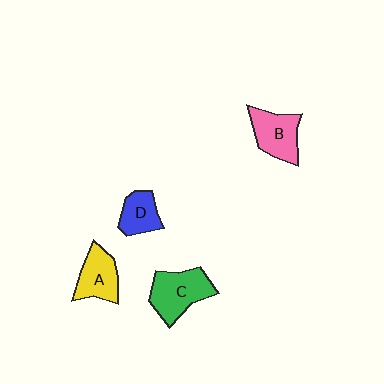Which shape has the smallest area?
Shape D (blue).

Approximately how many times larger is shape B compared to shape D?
Approximately 1.4 times.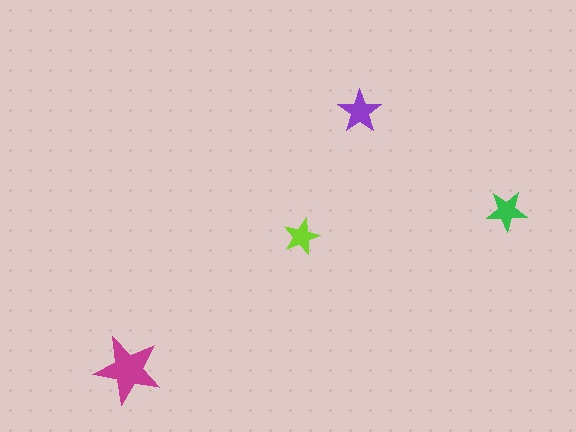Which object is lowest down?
The magenta star is bottommost.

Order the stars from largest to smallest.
the magenta one, the purple one, the green one, the lime one.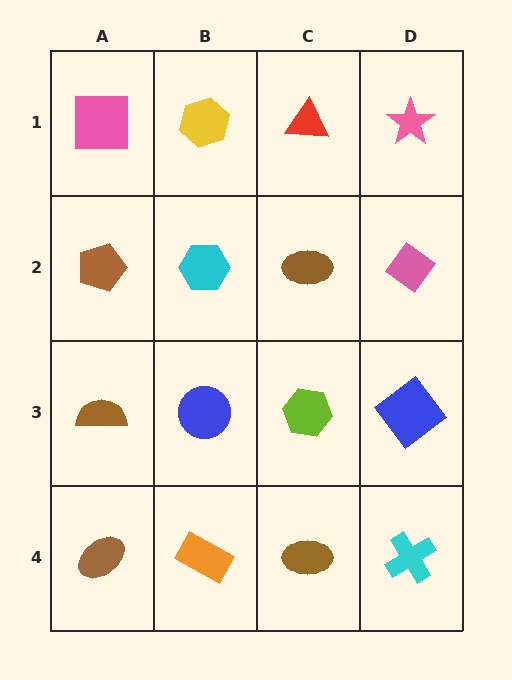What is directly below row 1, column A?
A brown pentagon.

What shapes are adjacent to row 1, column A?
A brown pentagon (row 2, column A), a yellow hexagon (row 1, column B).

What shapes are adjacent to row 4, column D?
A blue diamond (row 3, column D), a brown ellipse (row 4, column C).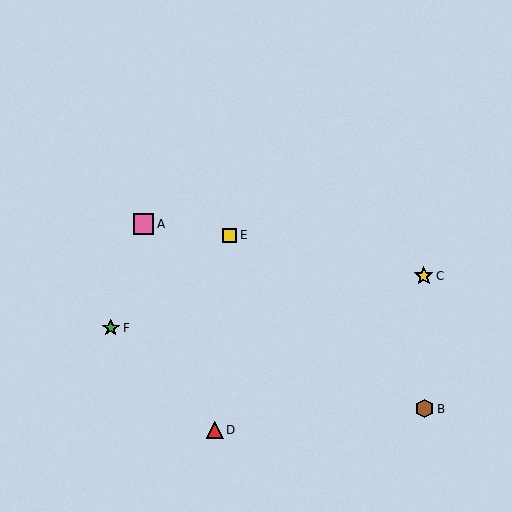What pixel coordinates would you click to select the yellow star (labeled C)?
Click at (424, 276) to select the yellow star C.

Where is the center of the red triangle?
The center of the red triangle is at (215, 430).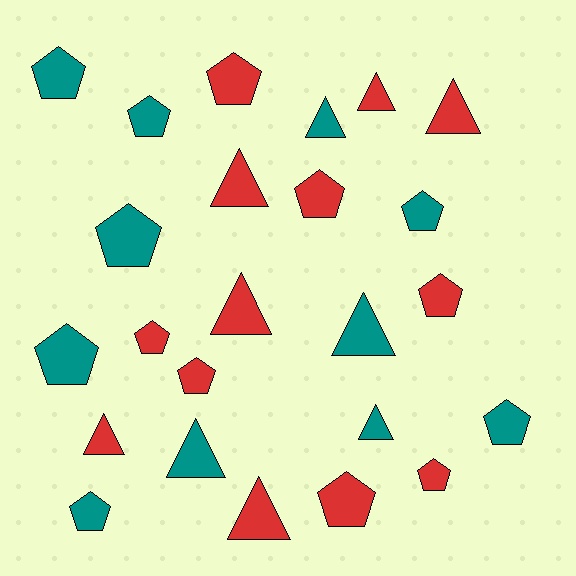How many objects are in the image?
There are 24 objects.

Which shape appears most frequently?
Pentagon, with 14 objects.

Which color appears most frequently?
Red, with 13 objects.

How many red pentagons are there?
There are 7 red pentagons.